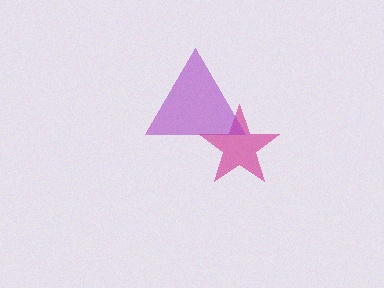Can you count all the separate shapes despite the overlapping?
Yes, there are 2 separate shapes.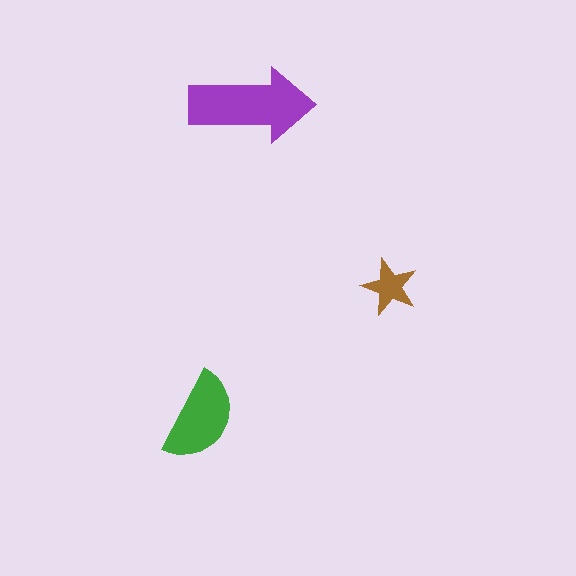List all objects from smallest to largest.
The brown star, the green semicircle, the purple arrow.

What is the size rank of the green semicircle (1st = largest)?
2nd.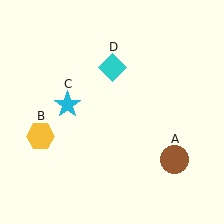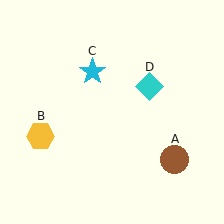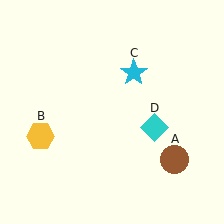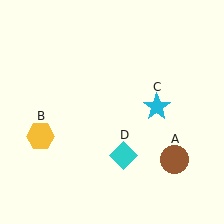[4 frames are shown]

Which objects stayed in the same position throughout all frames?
Brown circle (object A) and yellow hexagon (object B) remained stationary.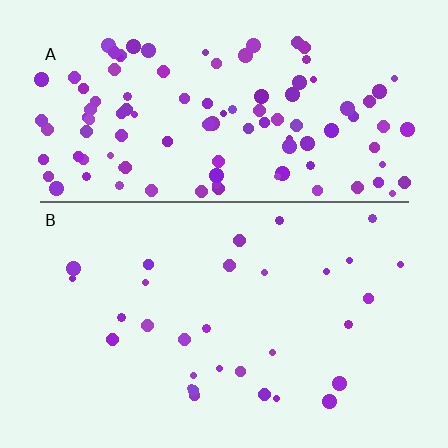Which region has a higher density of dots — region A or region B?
A (the top).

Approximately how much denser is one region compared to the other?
Approximately 3.6× — region A over region B.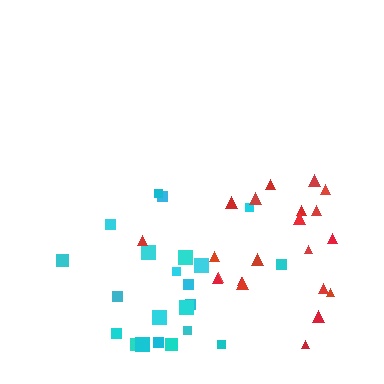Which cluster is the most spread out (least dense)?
Cyan.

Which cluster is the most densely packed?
Red.